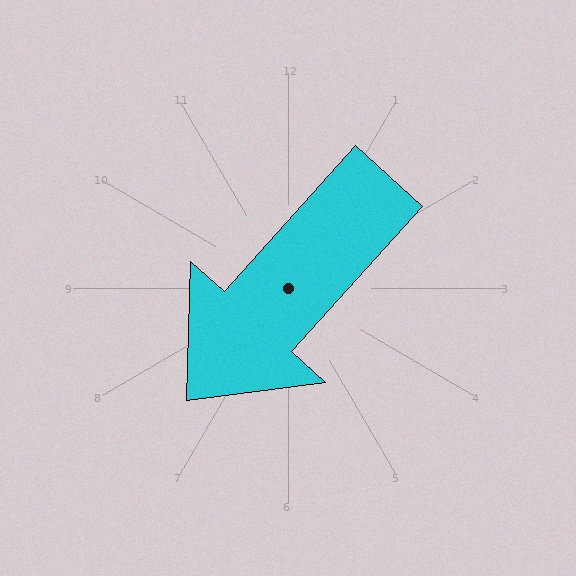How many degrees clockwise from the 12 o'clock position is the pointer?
Approximately 222 degrees.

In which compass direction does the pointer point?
Southwest.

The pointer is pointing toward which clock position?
Roughly 7 o'clock.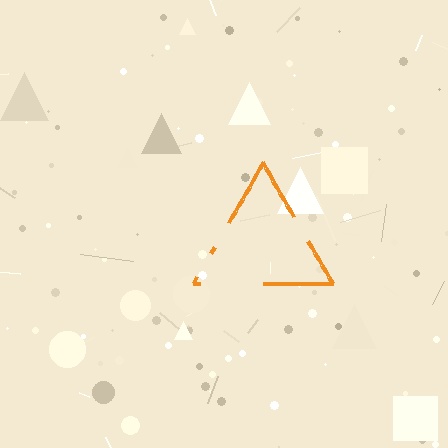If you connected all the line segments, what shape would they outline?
They would outline a triangle.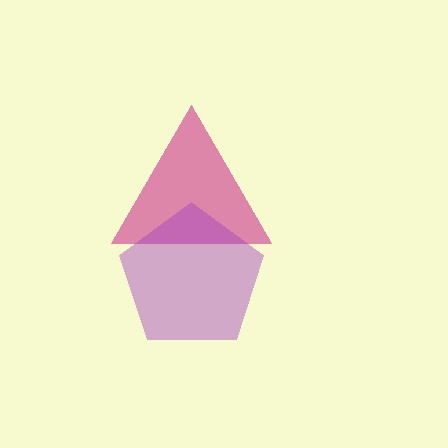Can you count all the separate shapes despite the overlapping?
Yes, there are 2 separate shapes.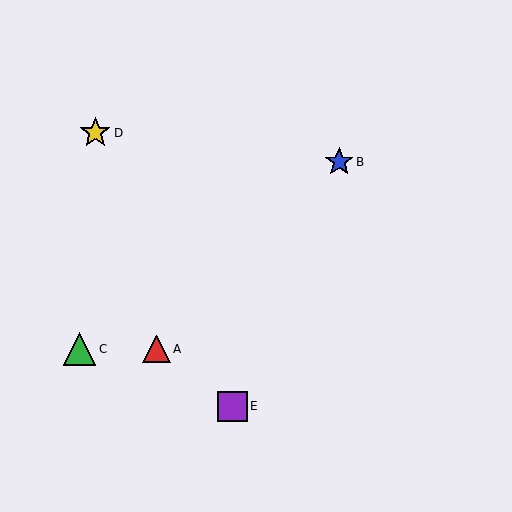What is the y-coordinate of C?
Object C is at y≈349.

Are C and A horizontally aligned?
Yes, both are at y≈349.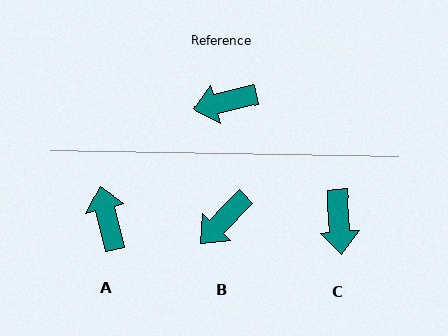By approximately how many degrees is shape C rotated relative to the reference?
Approximately 80 degrees counter-clockwise.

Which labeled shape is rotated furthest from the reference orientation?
A, about 90 degrees away.